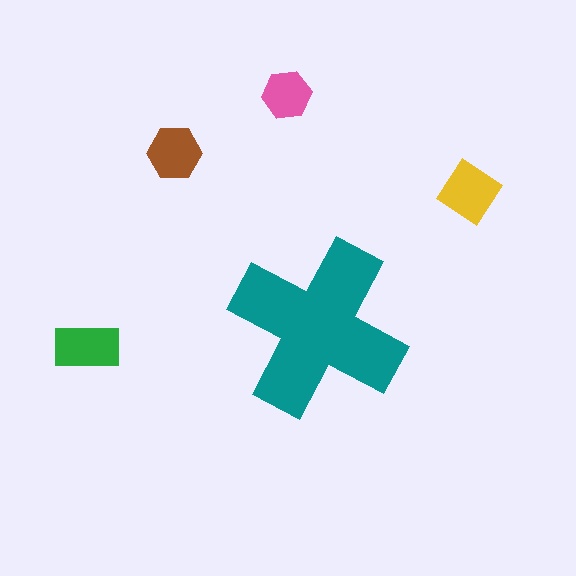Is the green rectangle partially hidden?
No, the green rectangle is fully visible.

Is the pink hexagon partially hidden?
No, the pink hexagon is fully visible.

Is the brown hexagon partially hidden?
No, the brown hexagon is fully visible.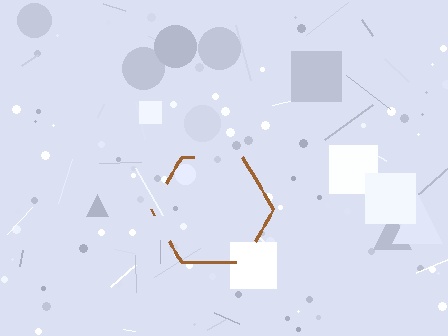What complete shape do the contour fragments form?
The contour fragments form a hexagon.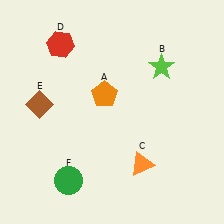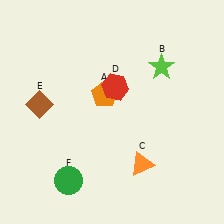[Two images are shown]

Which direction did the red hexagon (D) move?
The red hexagon (D) moved right.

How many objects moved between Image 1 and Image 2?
1 object moved between the two images.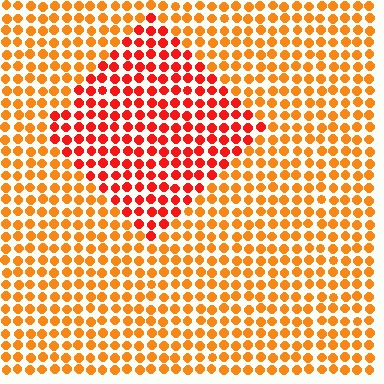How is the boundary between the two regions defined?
The boundary is defined purely by a slight shift in hue (about 30 degrees). Spacing, size, and orientation are identical on both sides.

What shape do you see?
I see a diamond.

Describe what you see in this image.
The image is filled with small orange elements in a uniform arrangement. A diamond-shaped region is visible where the elements are tinted to a slightly different hue, forming a subtle color boundary.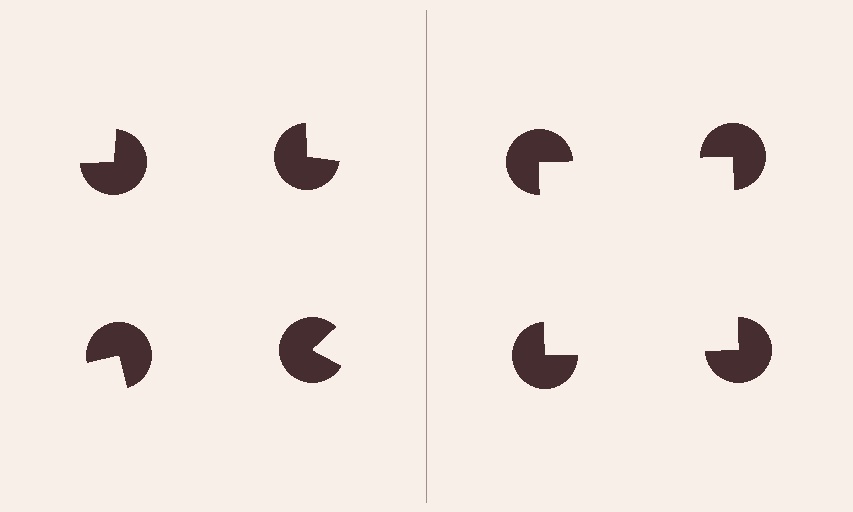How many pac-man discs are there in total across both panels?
8 — 4 on each side.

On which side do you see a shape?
An illusory square appears on the right side. On the left side the wedge cuts are rotated, so no coherent shape forms.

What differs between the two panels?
The pac-man discs are positioned identically on both sides; only the wedge orientations differ. On the right they align to a square; on the left they are misaligned.